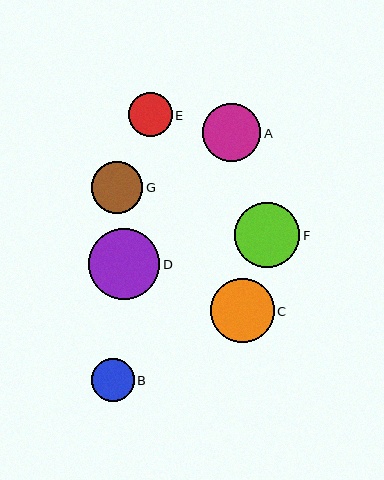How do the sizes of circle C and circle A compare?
Circle C and circle A are approximately the same size.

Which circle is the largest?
Circle D is the largest with a size of approximately 72 pixels.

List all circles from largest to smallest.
From largest to smallest: D, F, C, A, G, E, B.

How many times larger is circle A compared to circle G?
Circle A is approximately 1.1 times the size of circle G.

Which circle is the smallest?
Circle B is the smallest with a size of approximately 43 pixels.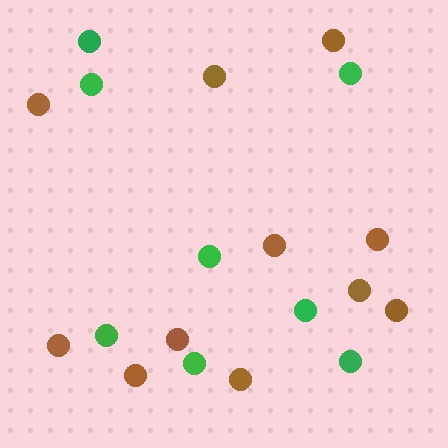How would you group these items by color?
There are 2 groups: one group of brown circles (11) and one group of green circles (8).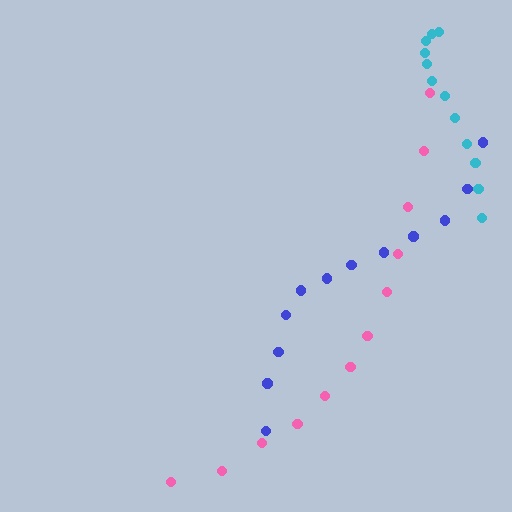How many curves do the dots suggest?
There are 3 distinct paths.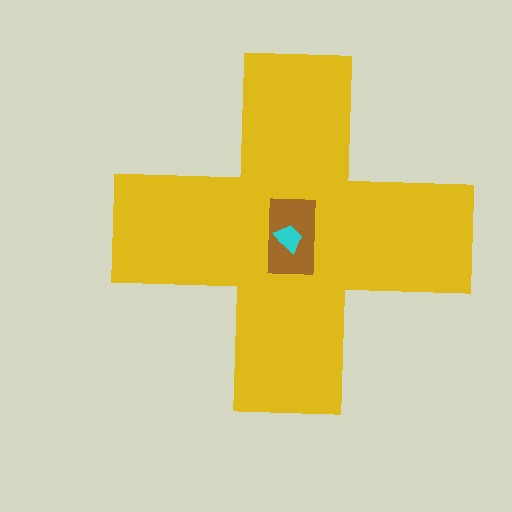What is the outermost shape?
The yellow cross.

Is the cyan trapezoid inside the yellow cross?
Yes.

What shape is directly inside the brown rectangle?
The cyan trapezoid.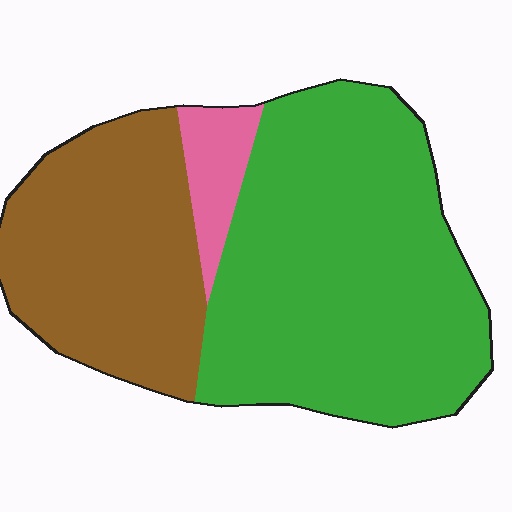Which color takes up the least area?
Pink, at roughly 5%.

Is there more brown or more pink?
Brown.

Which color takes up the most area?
Green, at roughly 60%.